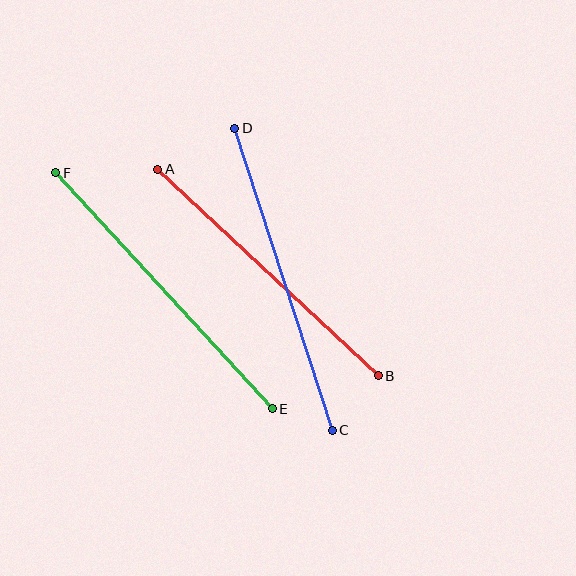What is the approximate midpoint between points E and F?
The midpoint is at approximately (164, 291) pixels.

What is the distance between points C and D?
The distance is approximately 317 pixels.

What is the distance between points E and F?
The distance is approximately 320 pixels.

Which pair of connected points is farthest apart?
Points E and F are farthest apart.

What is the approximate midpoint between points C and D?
The midpoint is at approximately (283, 279) pixels.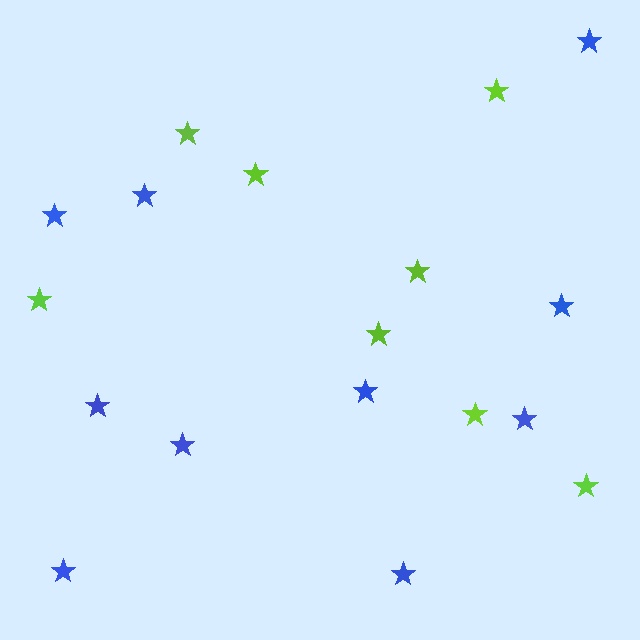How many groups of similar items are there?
There are 2 groups: one group of lime stars (8) and one group of blue stars (10).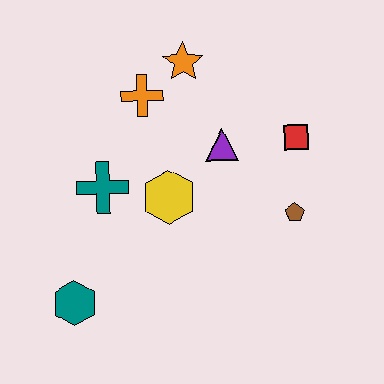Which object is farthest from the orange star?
The teal hexagon is farthest from the orange star.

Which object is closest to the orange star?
The orange cross is closest to the orange star.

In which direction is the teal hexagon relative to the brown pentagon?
The teal hexagon is to the left of the brown pentagon.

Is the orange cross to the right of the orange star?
No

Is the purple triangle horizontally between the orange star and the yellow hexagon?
No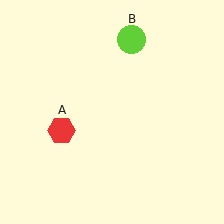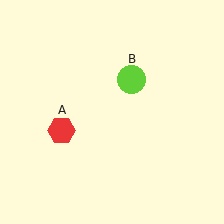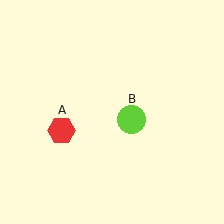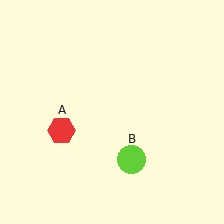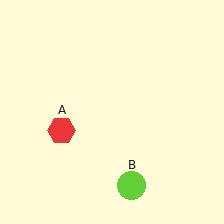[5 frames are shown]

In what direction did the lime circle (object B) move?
The lime circle (object B) moved down.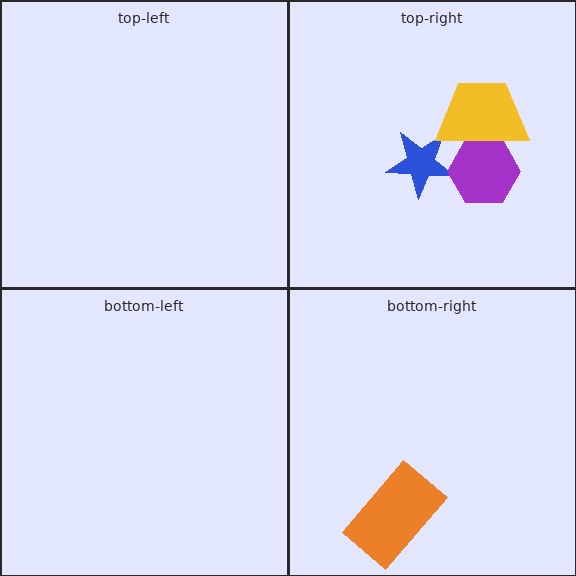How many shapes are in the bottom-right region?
1.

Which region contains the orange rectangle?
The bottom-right region.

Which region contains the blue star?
The top-right region.